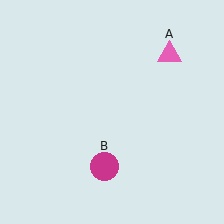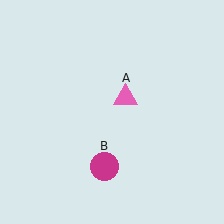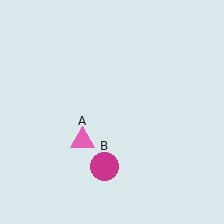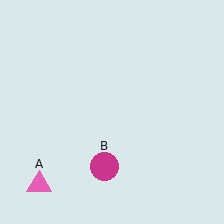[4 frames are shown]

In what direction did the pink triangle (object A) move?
The pink triangle (object A) moved down and to the left.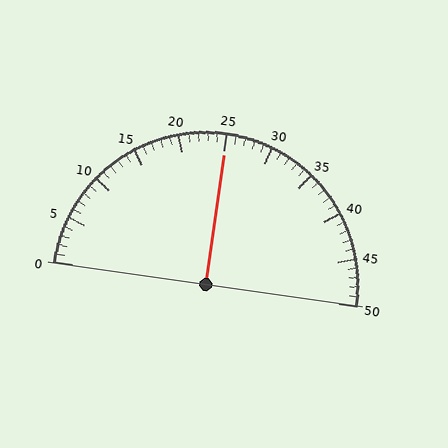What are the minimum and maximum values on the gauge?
The gauge ranges from 0 to 50.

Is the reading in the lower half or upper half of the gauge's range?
The reading is in the upper half of the range (0 to 50).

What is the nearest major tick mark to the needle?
The nearest major tick mark is 25.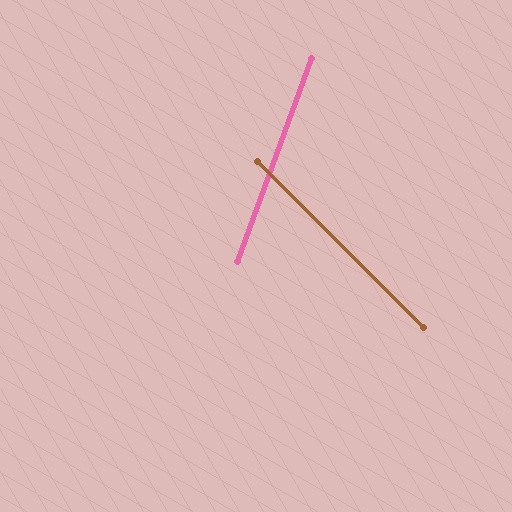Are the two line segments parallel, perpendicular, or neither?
Neither parallel nor perpendicular — they differ by about 65°.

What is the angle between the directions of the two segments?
Approximately 65 degrees.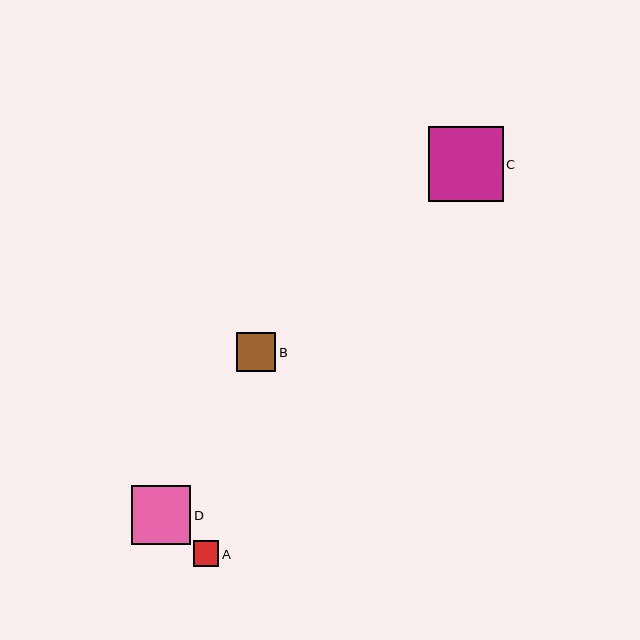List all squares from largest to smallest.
From largest to smallest: C, D, B, A.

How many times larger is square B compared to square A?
Square B is approximately 1.5 times the size of square A.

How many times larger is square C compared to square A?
Square C is approximately 2.9 times the size of square A.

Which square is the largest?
Square C is the largest with a size of approximately 75 pixels.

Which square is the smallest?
Square A is the smallest with a size of approximately 26 pixels.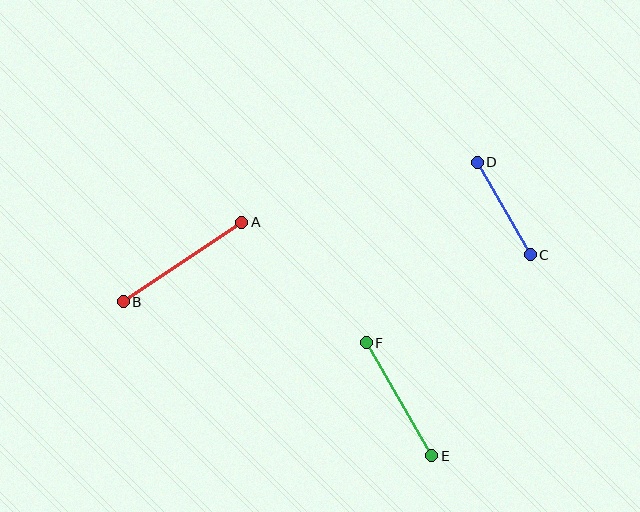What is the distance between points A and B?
The distance is approximately 143 pixels.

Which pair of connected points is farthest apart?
Points A and B are farthest apart.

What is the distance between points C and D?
The distance is approximately 107 pixels.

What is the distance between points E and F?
The distance is approximately 130 pixels.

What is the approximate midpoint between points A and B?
The midpoint is at approximately (182, 262) pixels.